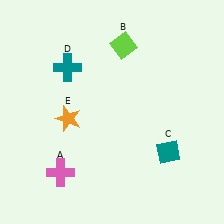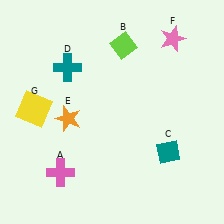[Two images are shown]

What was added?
A pink star (F), a yellow square (G) were added in Image 2.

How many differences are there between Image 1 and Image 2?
There are 2 differences between the two images.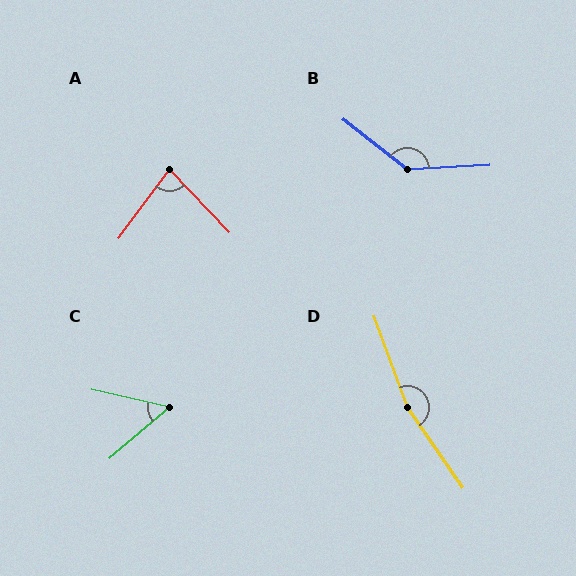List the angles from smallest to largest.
C (53°), A (80°), B (139°), D (166°).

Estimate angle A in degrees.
Approximately 80 degrees.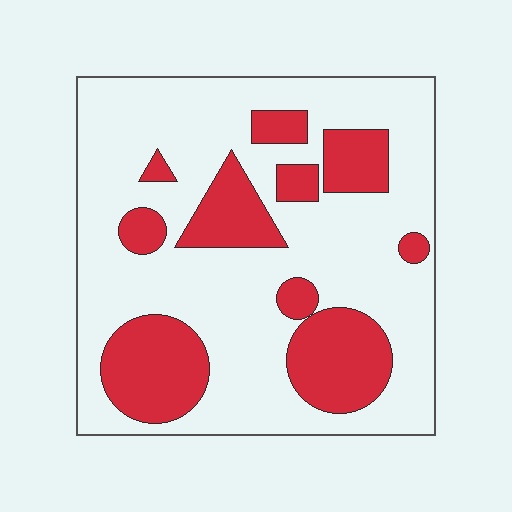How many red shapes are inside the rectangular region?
10.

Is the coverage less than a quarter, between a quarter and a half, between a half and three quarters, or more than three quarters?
Between a quarter and a half.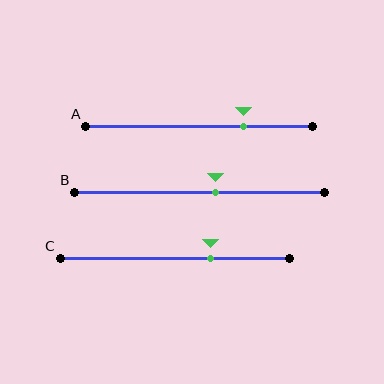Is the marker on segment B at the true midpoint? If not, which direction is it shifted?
No, the marker on segment B is shifted to the right by about 6% of the segment length.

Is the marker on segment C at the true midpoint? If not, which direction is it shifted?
No, the marker on segment C is shifted to the right by about 16% of the segment length.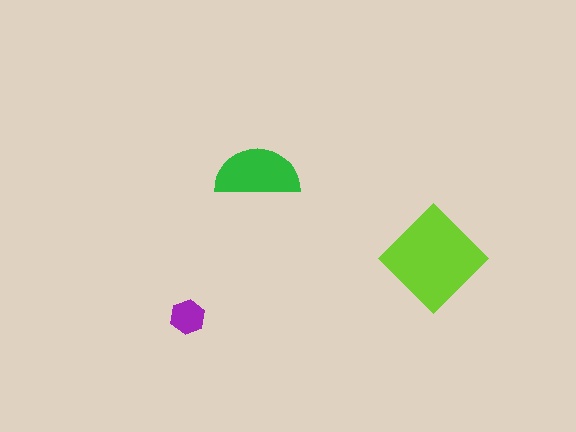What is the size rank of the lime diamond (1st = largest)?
1st.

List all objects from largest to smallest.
The lime diamond, the green semicircle, the purple hexagon.